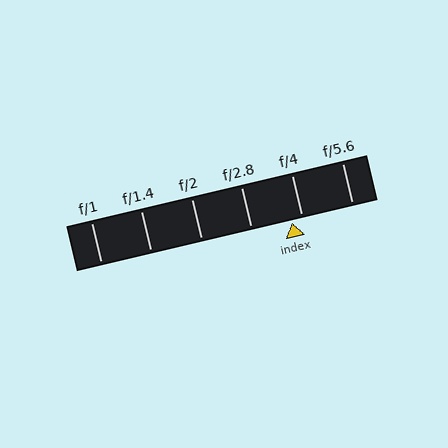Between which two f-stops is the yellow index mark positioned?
The index mark is between f/2.8 and f/4.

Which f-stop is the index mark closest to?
The index mark is closest to f/4.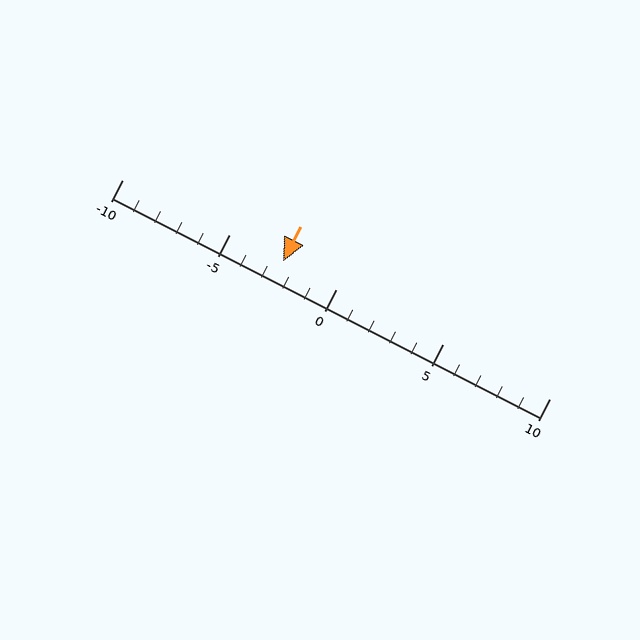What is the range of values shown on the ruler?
The ruler shows values from -10 to 10.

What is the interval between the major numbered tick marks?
The major tick marks are spaced 5 units apart.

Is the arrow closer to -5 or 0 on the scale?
The arrow is closer to 0.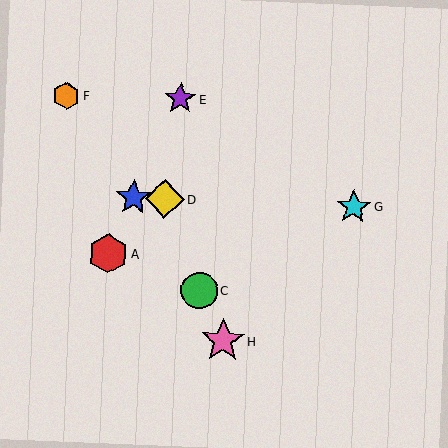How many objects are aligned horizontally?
3 objects (B, D, G) are aligned horizontally.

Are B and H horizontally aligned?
No, B is at y≈198 and H is at y≈341.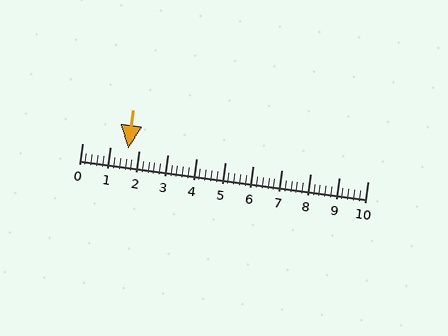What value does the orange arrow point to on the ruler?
The orange arrow points to approximately 1.6.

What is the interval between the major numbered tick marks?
The major tick marks are spaced 1 units apart.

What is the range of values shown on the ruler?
The ruler shows values from 0 to 10.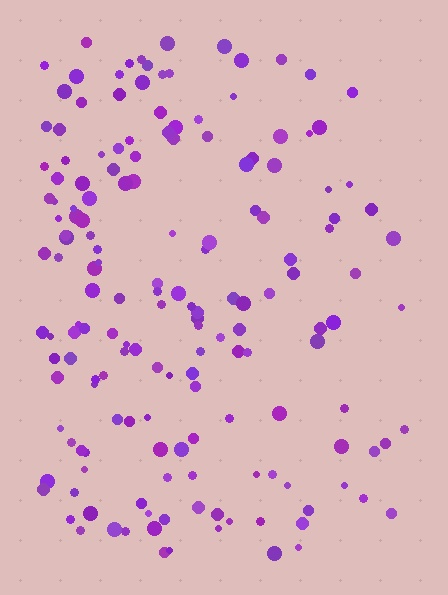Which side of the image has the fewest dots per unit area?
The right.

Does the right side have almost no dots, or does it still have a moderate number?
Still a moderate number, just noticeably fewer than the left.